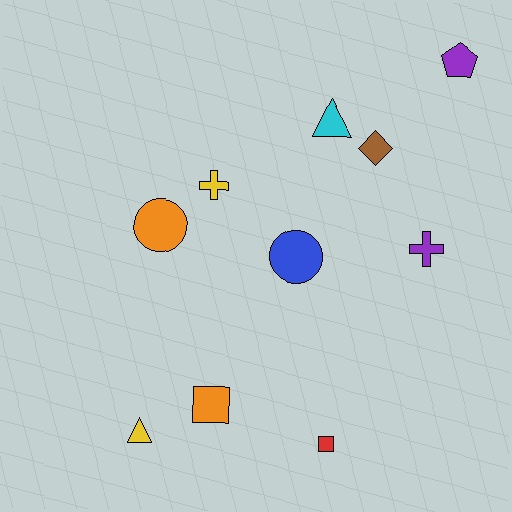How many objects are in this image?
There are 10 objects.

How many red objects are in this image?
There is 1 red object.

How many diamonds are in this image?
There is 1 diamond.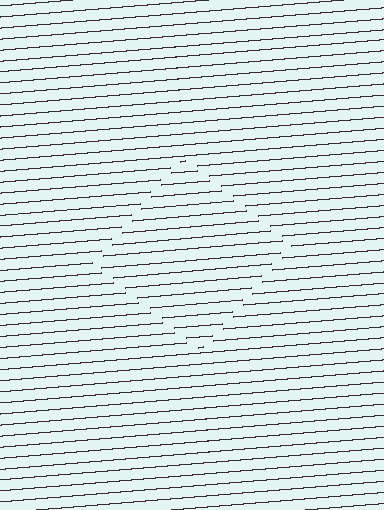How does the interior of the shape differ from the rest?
The interior of the shape contains the same grating, shifted by half a period — the contour is defined by the phase discontinuity where line-ends from the inner and outer gratings abut.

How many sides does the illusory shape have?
4 sides — the line-ends trace a square.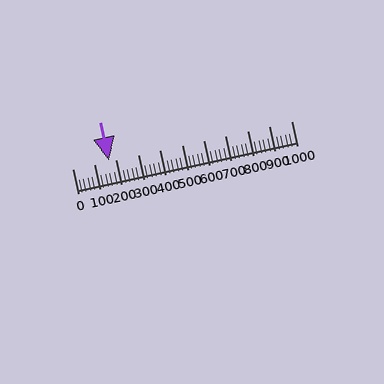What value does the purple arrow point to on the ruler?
The purple arrow points to approximately 169.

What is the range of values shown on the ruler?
The ruler shows values from 0 to 1000.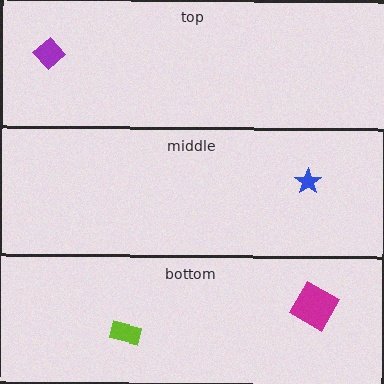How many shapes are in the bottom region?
2.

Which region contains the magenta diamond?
The bottom region.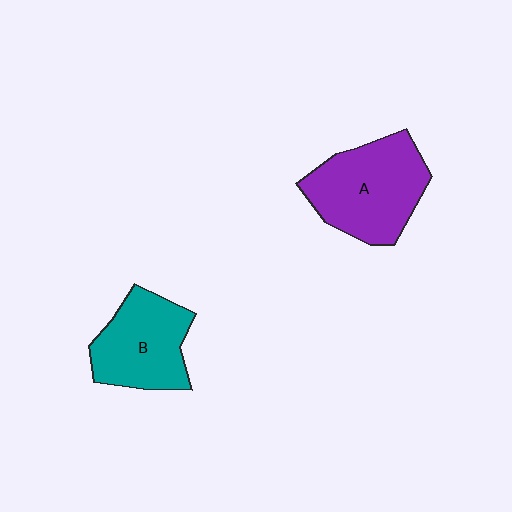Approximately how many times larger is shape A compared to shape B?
Approximately 1.2 times.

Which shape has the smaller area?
Shape B (teal).